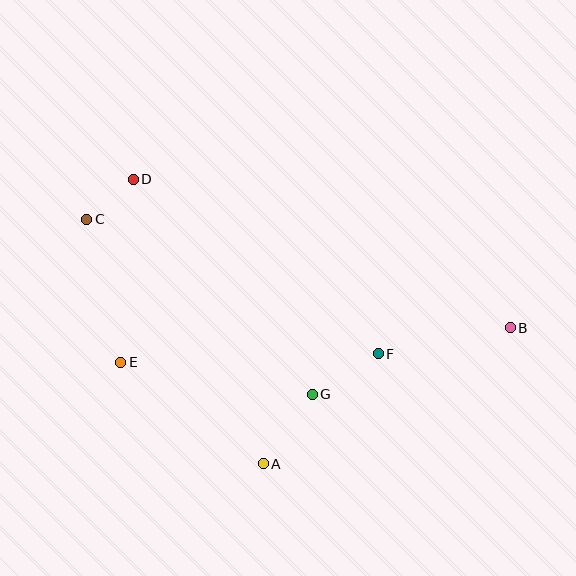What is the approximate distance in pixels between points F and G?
The distance between F and G is approximately 77 pixels.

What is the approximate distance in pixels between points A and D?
The distance between A and D is approximately 313 pixels.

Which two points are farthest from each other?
Points B and C are farthest from each other.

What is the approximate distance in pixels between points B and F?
The distance between B and F is approximately 134 pixels.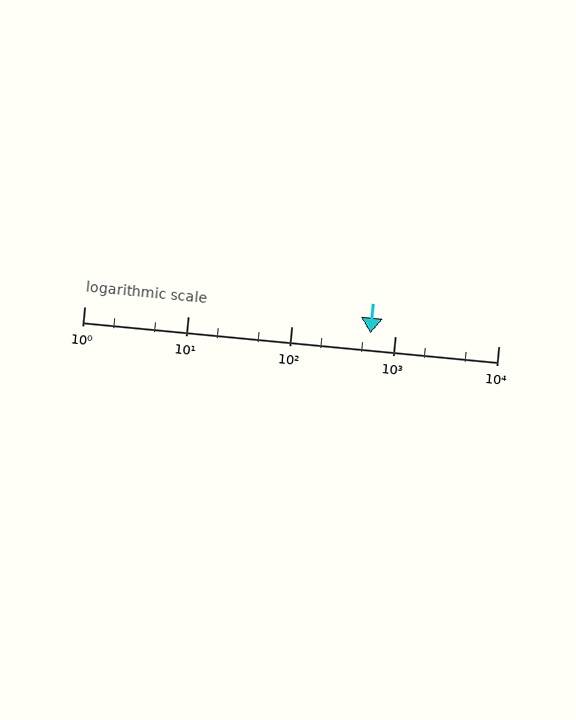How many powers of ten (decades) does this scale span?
The scale spans 4 decades, from 1 to 10000.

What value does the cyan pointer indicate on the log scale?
The pointer indicates approximately 580.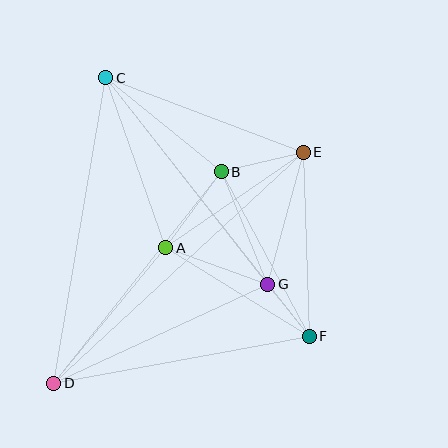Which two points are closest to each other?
Points F and G are closest to each other.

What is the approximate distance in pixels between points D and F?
The distance between D and F is approximately 260 pixels.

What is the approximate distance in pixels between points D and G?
The distance between D and G is approximately 236 pixels.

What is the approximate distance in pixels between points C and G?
The distance between C and G is approximately 263 pixels.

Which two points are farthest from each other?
Points D and E are farthest from each other.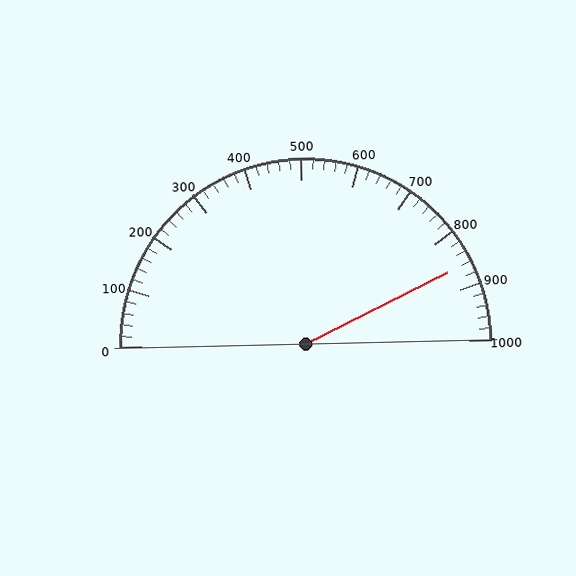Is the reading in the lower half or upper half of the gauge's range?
The reading is in the upper half of the range (0 to 1000).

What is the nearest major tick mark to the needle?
The nearest major tick mark is 900.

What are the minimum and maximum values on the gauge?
The gauge ranges from 0 to 1000.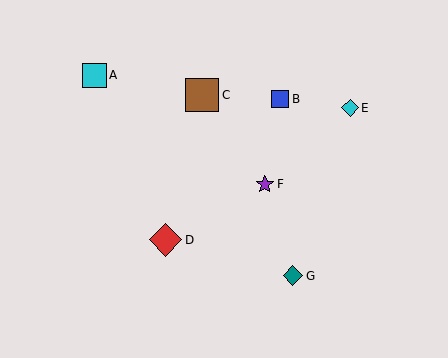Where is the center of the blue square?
The center of the blue square is at (280, 99).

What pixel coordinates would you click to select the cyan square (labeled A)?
Click at (94, 75) to select the cyan square A.